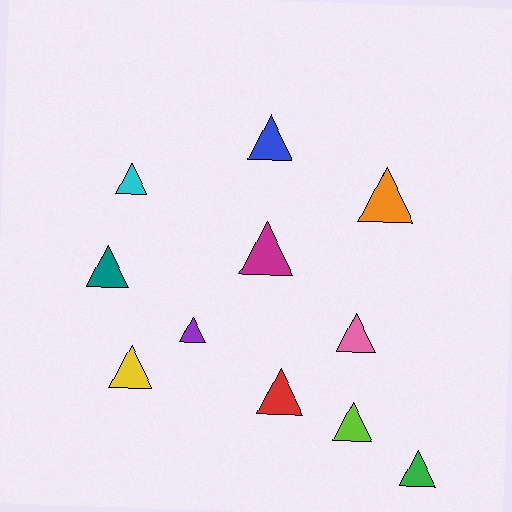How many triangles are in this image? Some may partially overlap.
There are 11 triangles.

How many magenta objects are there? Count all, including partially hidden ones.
There is 1 magenta object.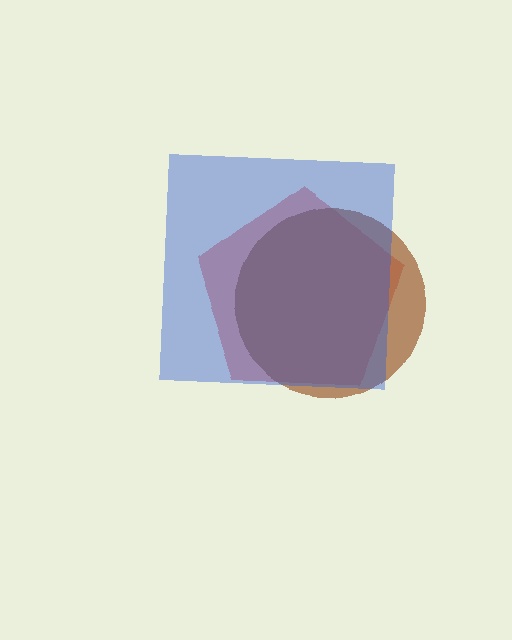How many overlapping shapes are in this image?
There are 3 overlapping shapes in the image.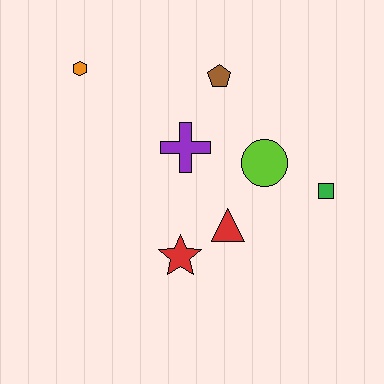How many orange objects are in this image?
There is 1 orange object.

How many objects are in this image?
There are 7 objects.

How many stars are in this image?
There is 1 star.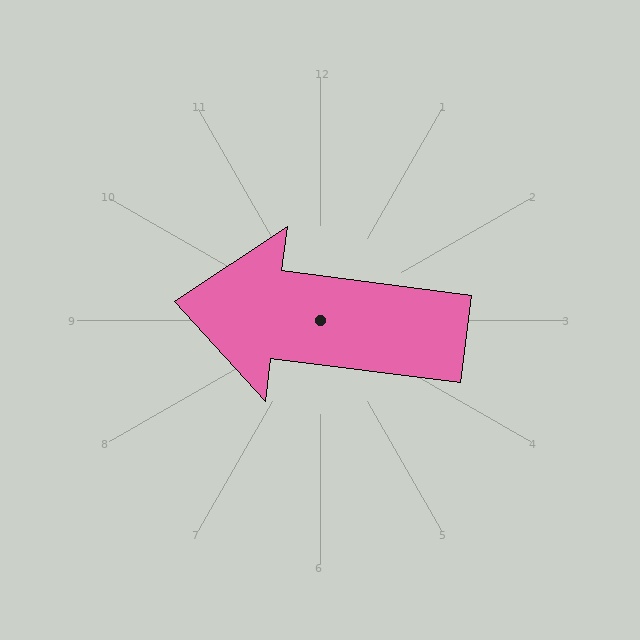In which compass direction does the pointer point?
West.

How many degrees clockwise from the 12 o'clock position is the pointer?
Approximately 277 degrees.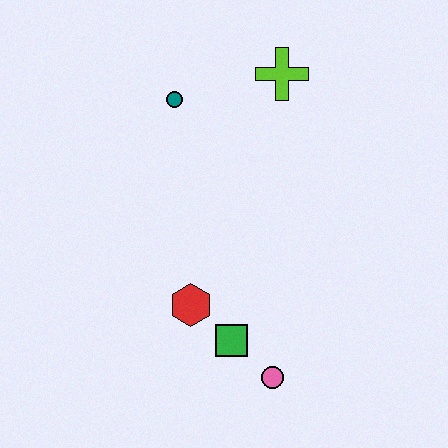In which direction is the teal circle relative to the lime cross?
The teal circle is to the left of the lime cross.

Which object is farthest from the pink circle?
The lime cross is farthest from the pink circle.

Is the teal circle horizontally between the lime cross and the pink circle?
No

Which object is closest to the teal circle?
The lime cross is closest to the teal circle.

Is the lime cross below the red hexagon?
No